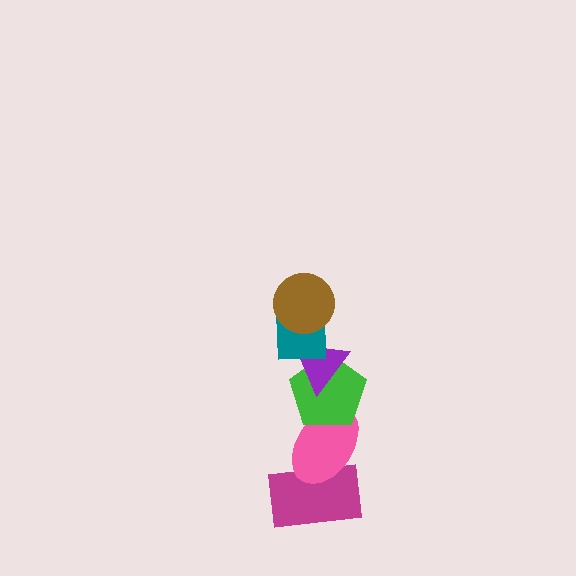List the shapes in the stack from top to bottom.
From top to bottom: the brown circle, the teal square, the purple triangle, the green pentagon, the pink ellipse, the magenta rectangle.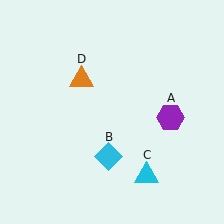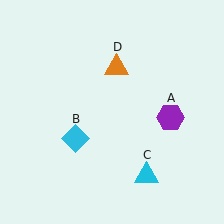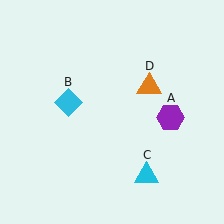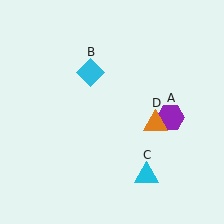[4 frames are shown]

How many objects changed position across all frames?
2 objects changed position: cyan diamond (object B), orange triangle (object D).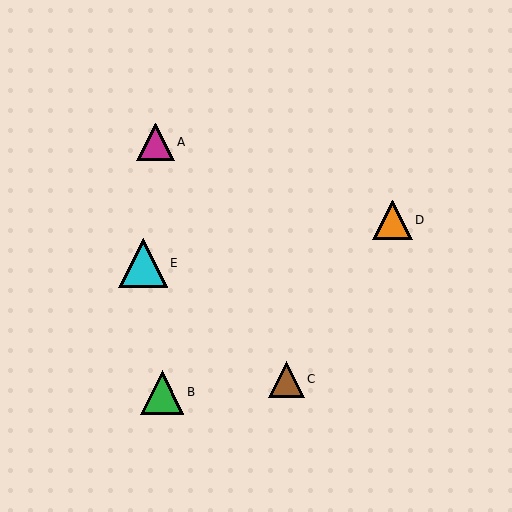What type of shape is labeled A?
Shape A is a magenta triangle.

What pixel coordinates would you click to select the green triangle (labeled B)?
Click at (162, 392) to select the green triangle B.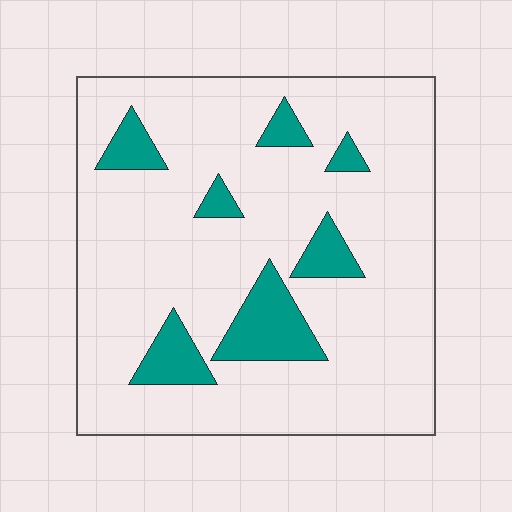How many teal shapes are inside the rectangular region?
7.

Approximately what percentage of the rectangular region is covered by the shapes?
Approximately 15%.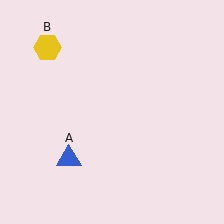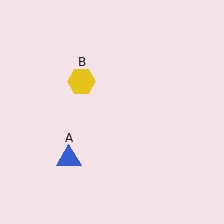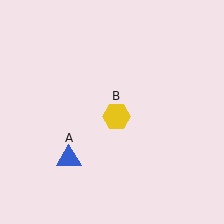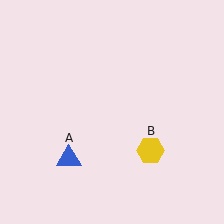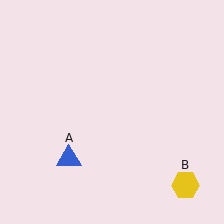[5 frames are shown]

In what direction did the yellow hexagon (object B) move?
The yellow hexagon (object B) moved down and to the right.